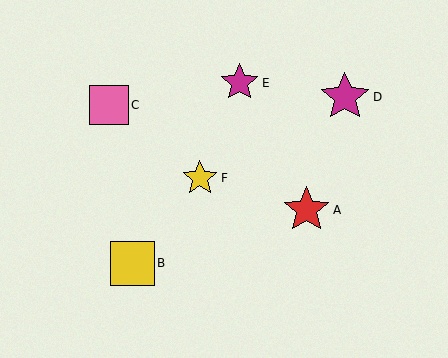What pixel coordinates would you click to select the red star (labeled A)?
Click at (306, 210) to select the red star A.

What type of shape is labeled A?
Shape A is a red star.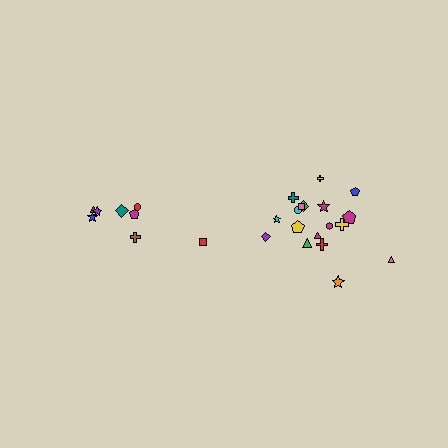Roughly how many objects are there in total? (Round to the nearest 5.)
Roughly 25 objects in total.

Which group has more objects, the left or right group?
The right group.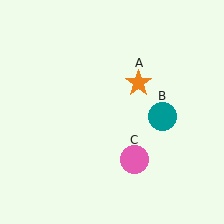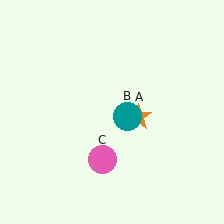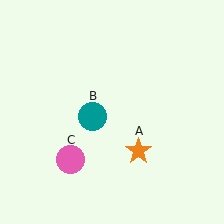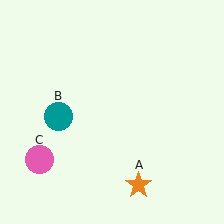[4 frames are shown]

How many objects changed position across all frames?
3 objects changed position: orange star (object A), teal circle (object B), pink circle (object C).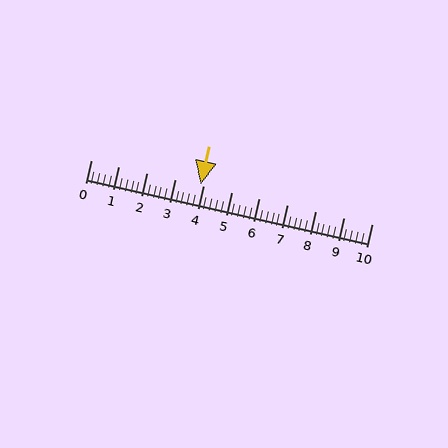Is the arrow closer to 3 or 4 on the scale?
The arrow is closer to 4.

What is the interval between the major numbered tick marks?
The major tick marks are spaced 1 units apart.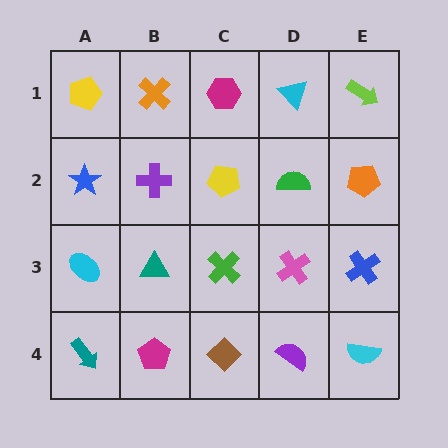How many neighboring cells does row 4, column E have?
2.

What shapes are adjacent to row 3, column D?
A green semicircle (row 2, column D), a purple semicircle (row 4, column D), a green cross (row 3, column C), a blue cross (row 3, column E).